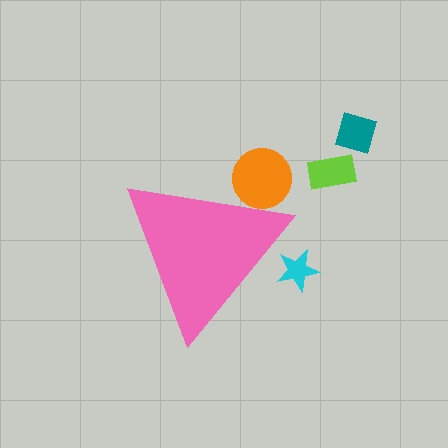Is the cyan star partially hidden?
Yes, the cyan star is partially hidden behind the pink triangle.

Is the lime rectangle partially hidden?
No, the lime rectangle is fully visible.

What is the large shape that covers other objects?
A pink triangle.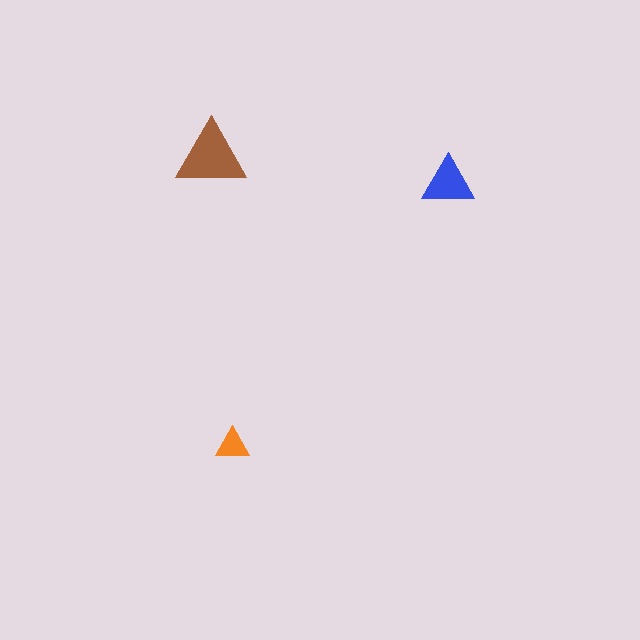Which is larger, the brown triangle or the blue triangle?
The brown one.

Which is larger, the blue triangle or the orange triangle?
The blue one.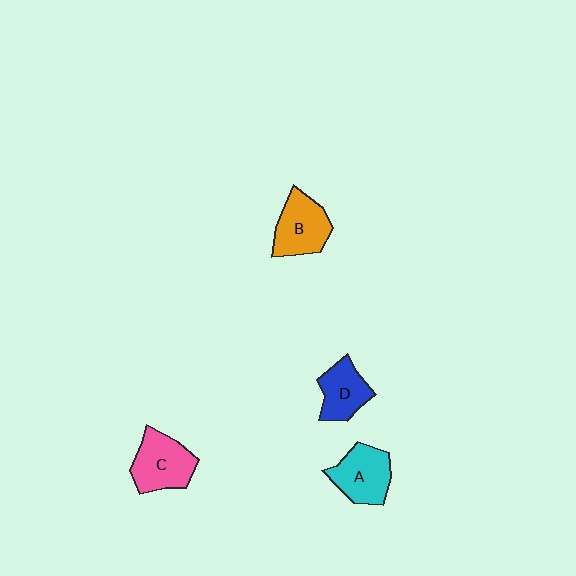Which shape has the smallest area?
Shape D (blue).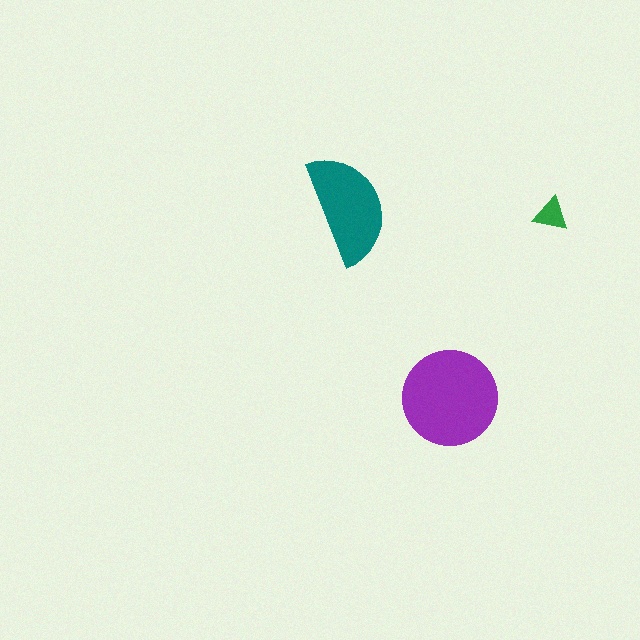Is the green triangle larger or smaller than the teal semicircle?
Smaller.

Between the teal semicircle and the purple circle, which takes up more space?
The purple circle.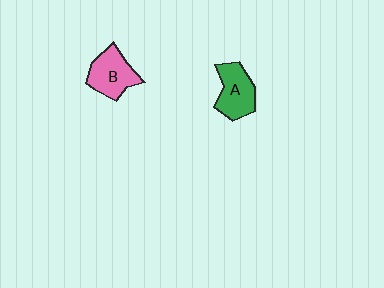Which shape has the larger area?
Shape B (pink).